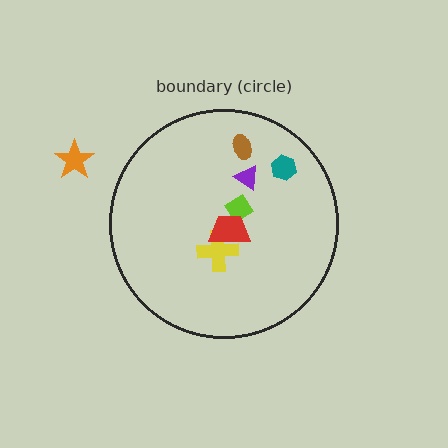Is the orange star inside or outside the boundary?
Outside.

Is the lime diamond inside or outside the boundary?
Inside.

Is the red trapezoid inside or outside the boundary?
Inside.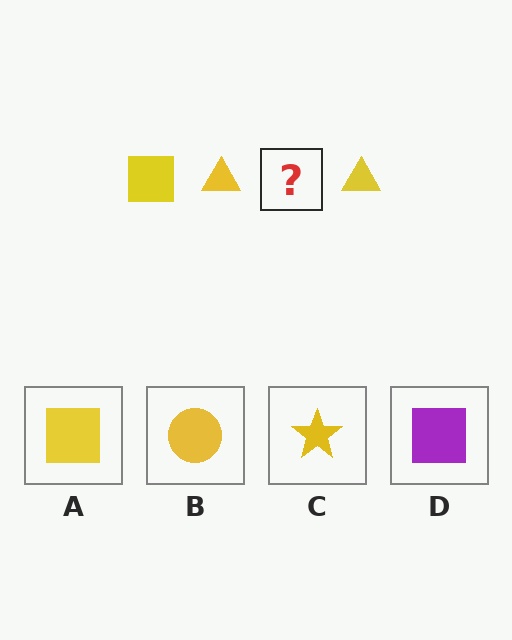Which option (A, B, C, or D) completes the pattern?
A.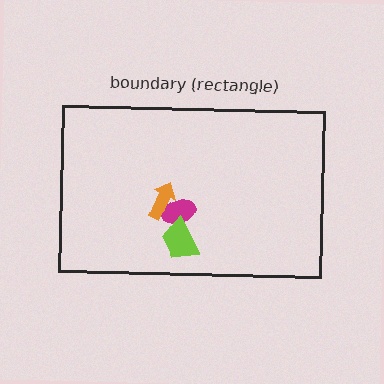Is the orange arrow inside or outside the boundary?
Inside.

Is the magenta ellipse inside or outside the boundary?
Inside.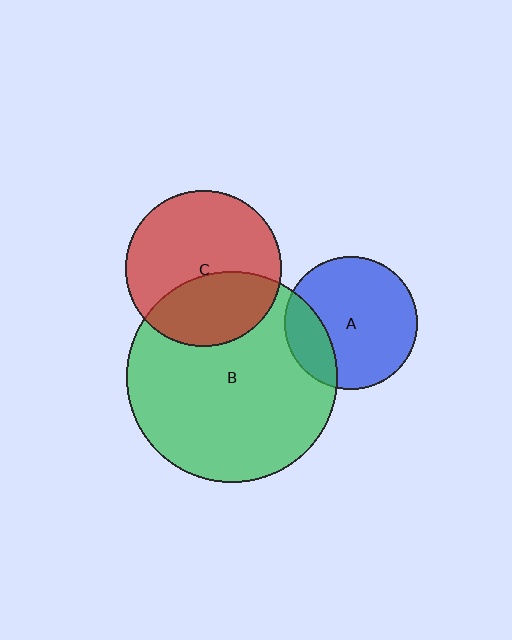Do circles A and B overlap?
Yes.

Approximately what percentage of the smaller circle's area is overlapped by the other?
Approximately 20%.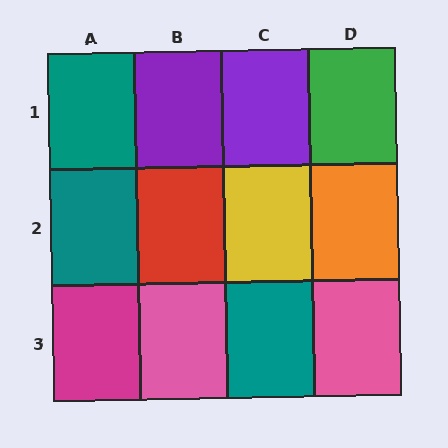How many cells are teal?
3 cells are teal.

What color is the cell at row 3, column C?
Teal.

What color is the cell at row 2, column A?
Teal.